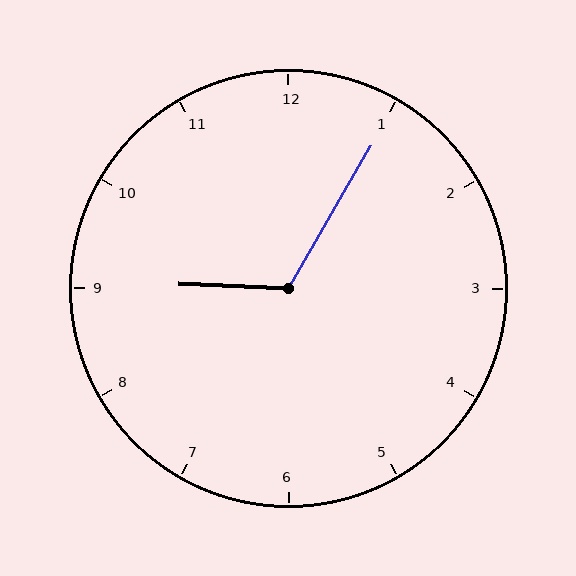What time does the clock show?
9:05.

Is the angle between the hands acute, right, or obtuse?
It is obtuse.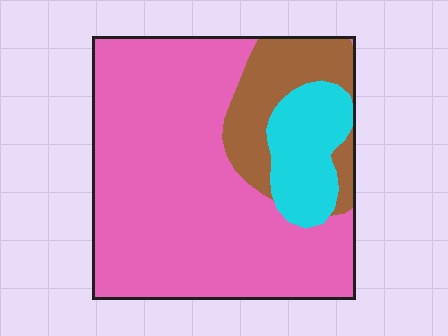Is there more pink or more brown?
Pink.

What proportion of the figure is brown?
Brown covers about 15% of the figure.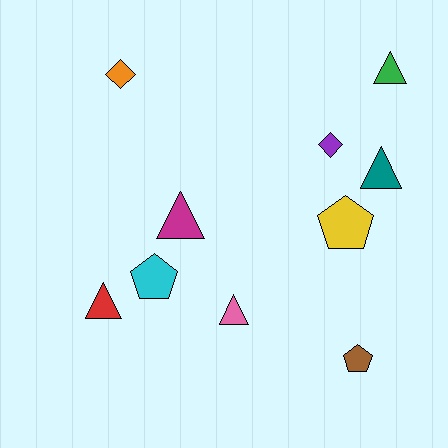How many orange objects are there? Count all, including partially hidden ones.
There is 1 orange object.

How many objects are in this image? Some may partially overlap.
There are 10 objects.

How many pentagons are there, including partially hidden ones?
There are 3 pentagons.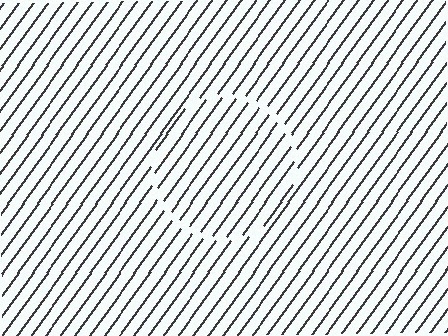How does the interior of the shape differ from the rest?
The interior of the shape contains the same grating, shifted by half a period — the contour is defined by the phase discontinuity where line-ends from the inner and outer gratings abut.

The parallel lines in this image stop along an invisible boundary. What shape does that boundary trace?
An illusory circle. The interior of the shape contains the same grating, shifted by half a period — the contour is defined by the phase discontinuity where line-ends from the inner and outer gratings abut.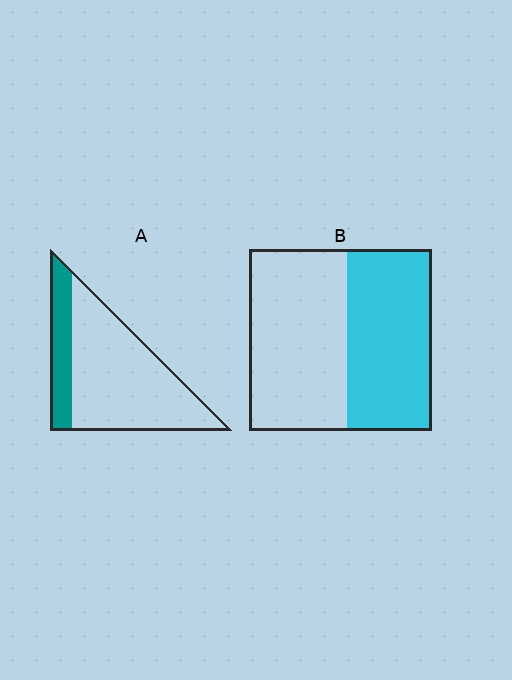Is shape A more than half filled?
No.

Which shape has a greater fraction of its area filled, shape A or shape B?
Shape B.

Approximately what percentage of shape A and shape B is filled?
A is approximately 25% and B is approximately 45%.